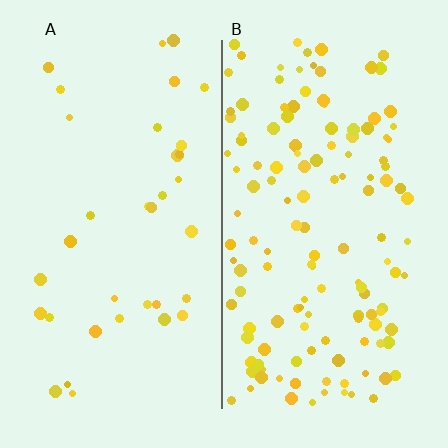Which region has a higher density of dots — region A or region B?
B (the right).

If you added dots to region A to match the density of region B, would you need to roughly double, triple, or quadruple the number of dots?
Approximately quadruple.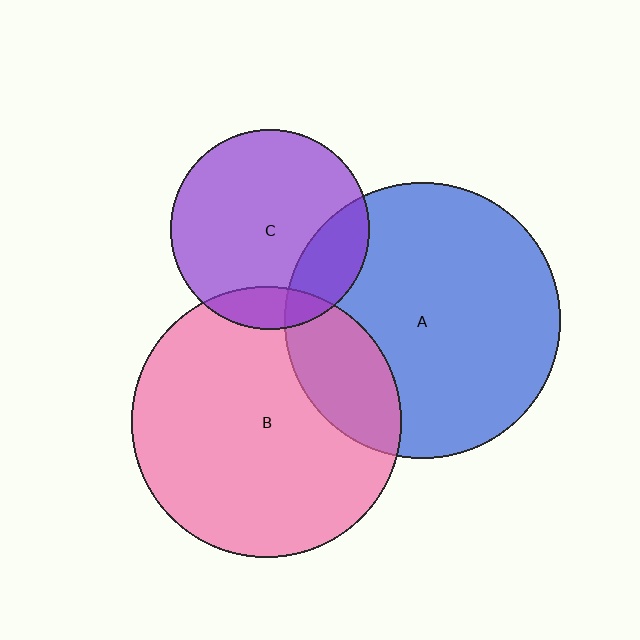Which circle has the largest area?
Circle A (blue).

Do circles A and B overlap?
Yes.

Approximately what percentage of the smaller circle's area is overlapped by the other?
Approximately 20%.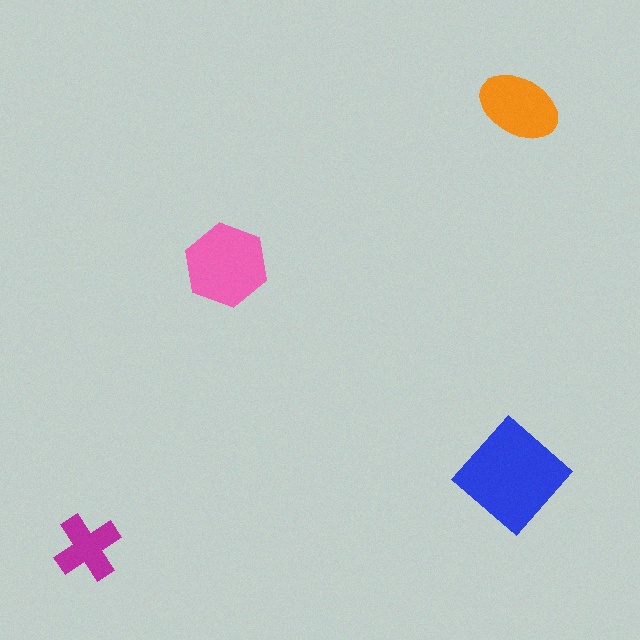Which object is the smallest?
The magenta cross.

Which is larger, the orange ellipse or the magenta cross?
The orange ellipse.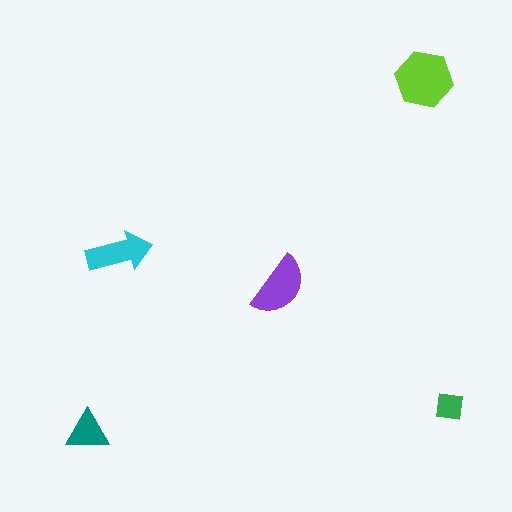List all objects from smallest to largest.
The green square, the teal triangle, the cyan arrow, the purple semicircle, the lime hexagon.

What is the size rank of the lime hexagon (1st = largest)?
1st.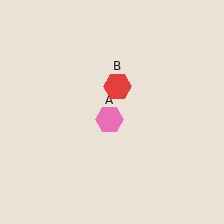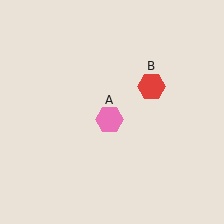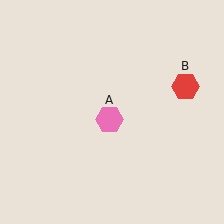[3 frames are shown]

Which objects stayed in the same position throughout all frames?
Pink hexagon (object A) remained stationary.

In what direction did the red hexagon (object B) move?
The red hexagon (object B) moved right.